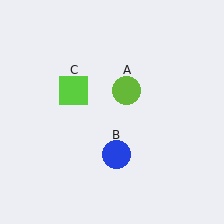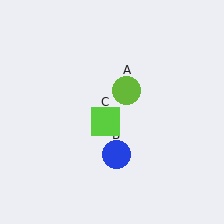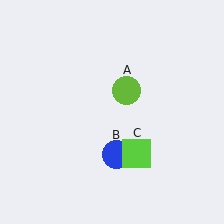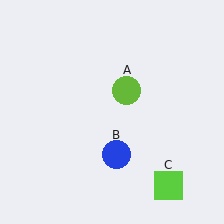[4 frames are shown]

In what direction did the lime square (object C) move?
The lime square (object C) moved down and to the right.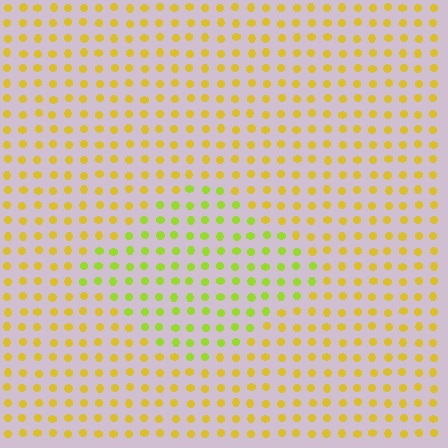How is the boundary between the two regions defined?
The boundary is defined purely by a slight shift in hue (about 33 degrees). Spacing, size, and orientation are identical on both sides.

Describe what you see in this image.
The image is filled with small yellow elements in a uniform arrangement. A diamond-shaped region is visible where the elements are tinted to a slightly different hue, forming a subtle color boundary.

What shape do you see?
I see a diamond.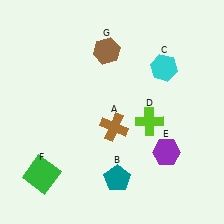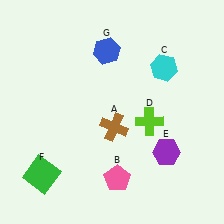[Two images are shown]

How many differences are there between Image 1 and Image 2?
There are 2 differences between the two images.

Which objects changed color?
B changed from teal to pink. G changed from brown to blue.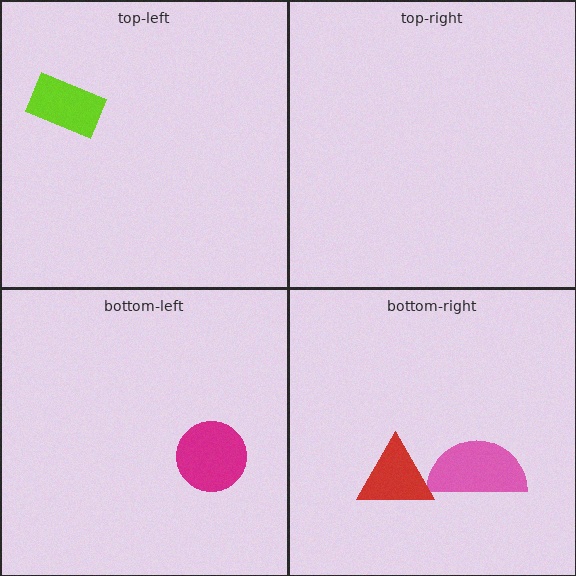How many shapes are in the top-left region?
1.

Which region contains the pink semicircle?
The bottom-right region.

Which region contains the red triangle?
The bottom-right region.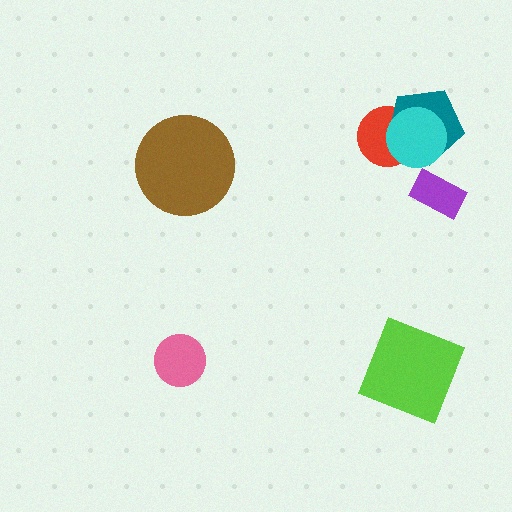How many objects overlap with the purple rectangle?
0 objects overlap with the purple rectangle.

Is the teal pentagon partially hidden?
Yes, it is partially covered by another shape.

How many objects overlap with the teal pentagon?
2 objects overlap with the teal pentagon.